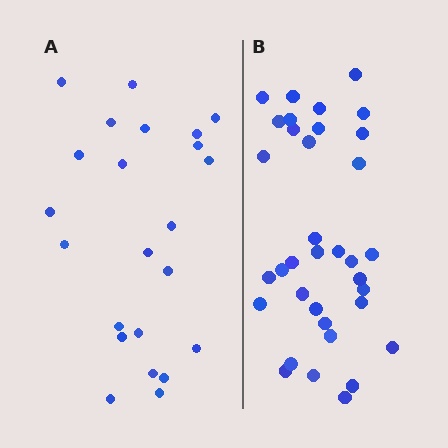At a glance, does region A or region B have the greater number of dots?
Region B (the right region) has more dots.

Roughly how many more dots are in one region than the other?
Region B has roughly 12 or so more dots than region A.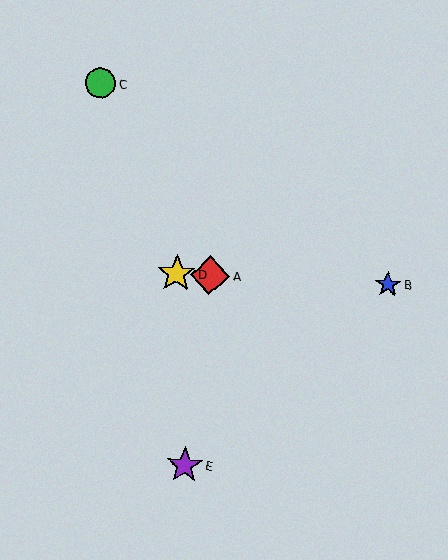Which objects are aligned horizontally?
Objects A, B, D are aligned horizontally.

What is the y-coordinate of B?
Object B is at y≈284.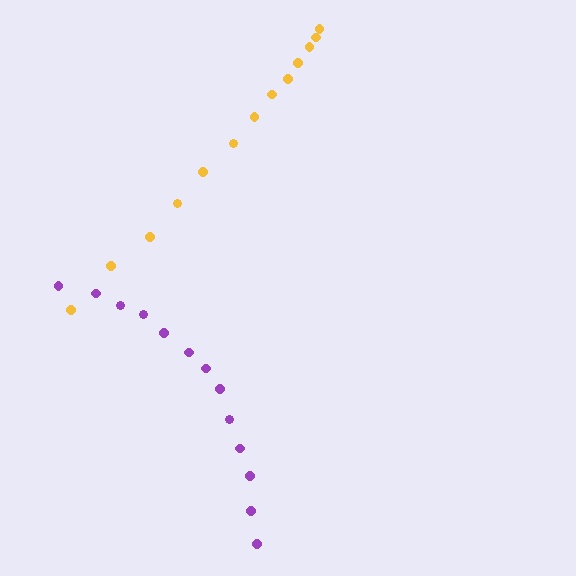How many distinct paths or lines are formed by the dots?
There are 2 distinct paths.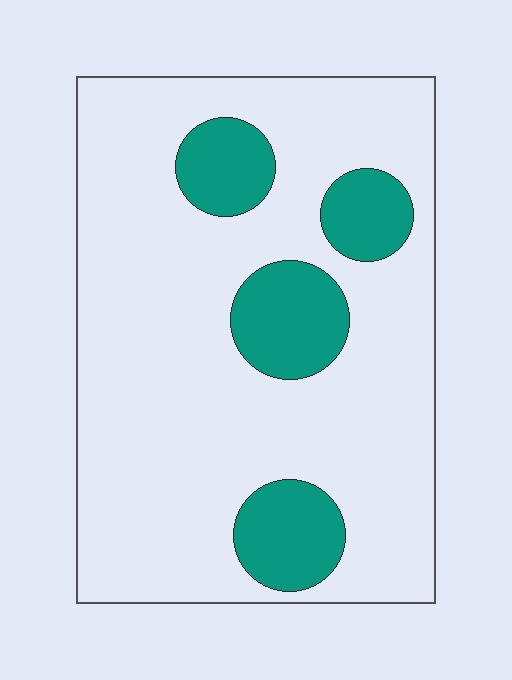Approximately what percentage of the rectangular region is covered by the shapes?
Approximately 20%.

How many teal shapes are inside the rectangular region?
4.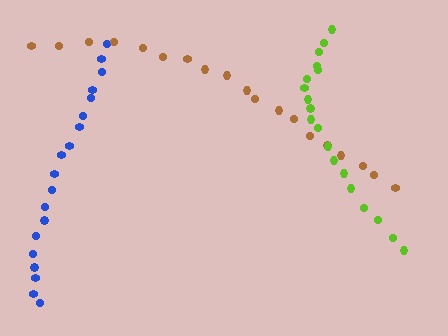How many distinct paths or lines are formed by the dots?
There are 3 distinct paths.